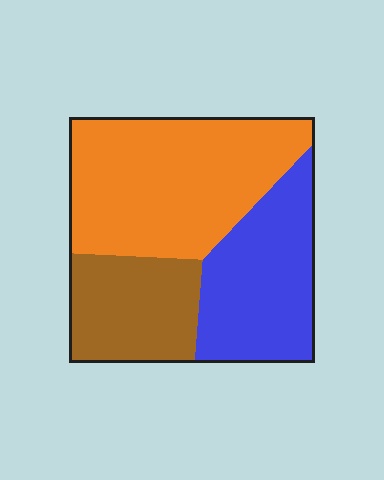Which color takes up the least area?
Brown, at roughly 25%.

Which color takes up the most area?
Orange, at roughly 45%.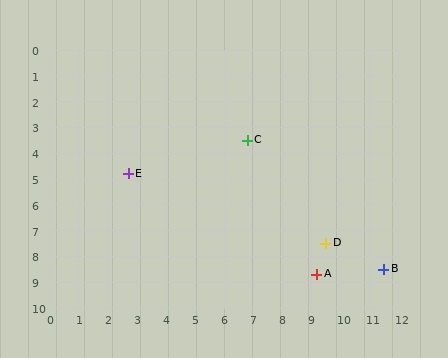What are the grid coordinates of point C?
Point C is at approximately (6.8, 3.5).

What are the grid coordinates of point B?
Point B is at approximately (11.5, 8.5).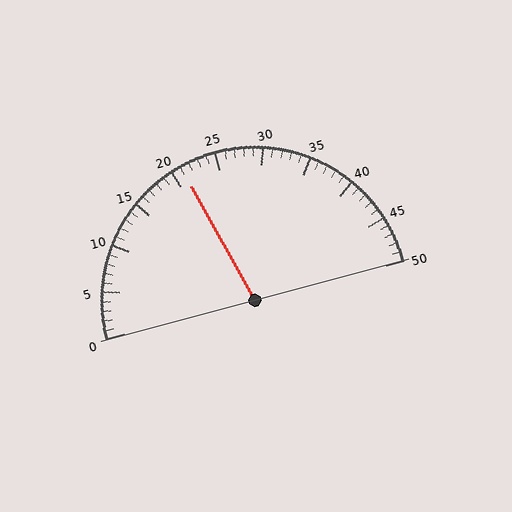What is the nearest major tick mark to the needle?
The nearest major tick mark is 20.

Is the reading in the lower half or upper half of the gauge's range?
The reading is in the lower half of the range (0 to 50).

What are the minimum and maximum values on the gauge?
The gauge ranges from 0 to 50.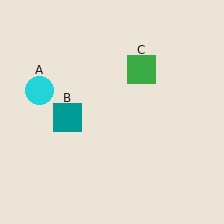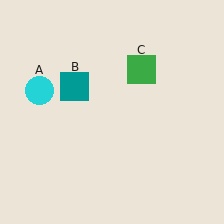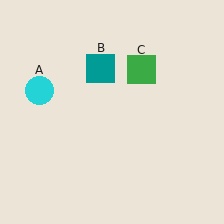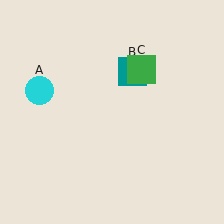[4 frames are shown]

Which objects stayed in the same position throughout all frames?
Cyan circle (object A) and green square (object C) remained stationary.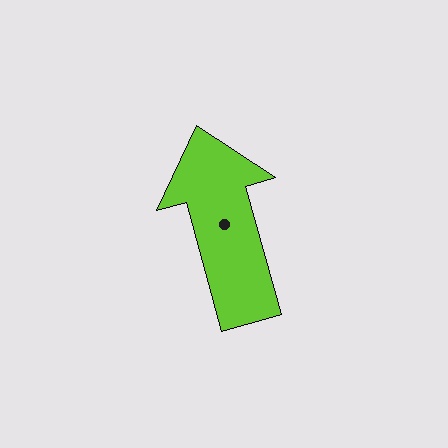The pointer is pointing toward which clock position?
Roughly 11 o'clock.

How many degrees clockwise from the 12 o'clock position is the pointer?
Approximately 344 degrees.